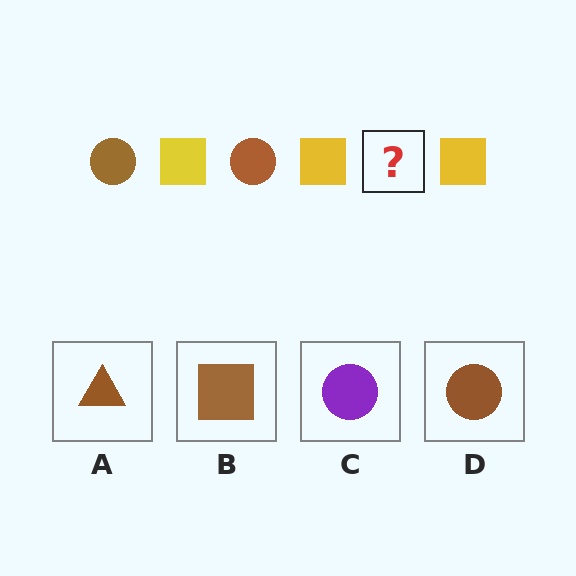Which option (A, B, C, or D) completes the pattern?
D.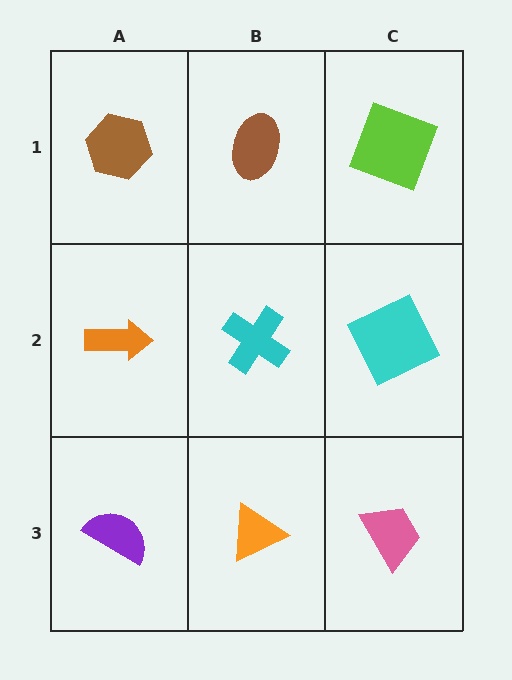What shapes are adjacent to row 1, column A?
An orange arrow (row 2, column A), a brown ellipse (row 1, column B).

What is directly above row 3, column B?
A cyan cross.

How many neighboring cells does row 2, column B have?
4.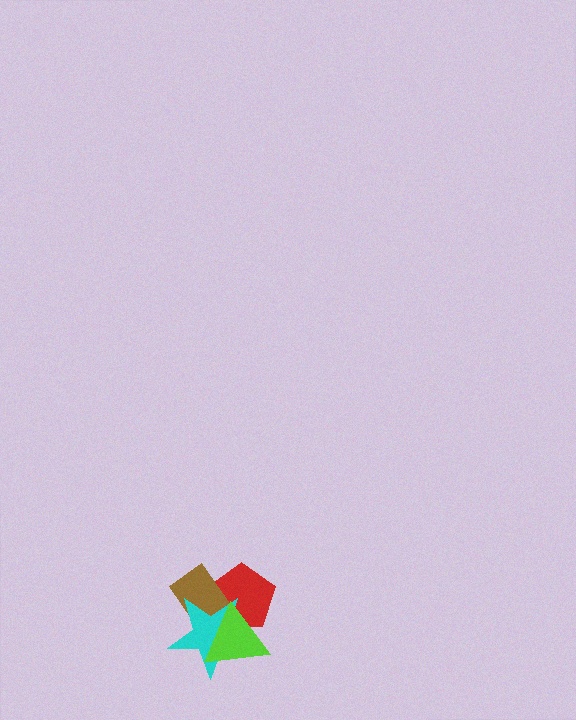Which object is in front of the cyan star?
The lime triangle is in front of the cyan star.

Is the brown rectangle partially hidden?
Yes, it is partially covered by another shape.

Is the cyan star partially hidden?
Yes, it is partially covered by another shape.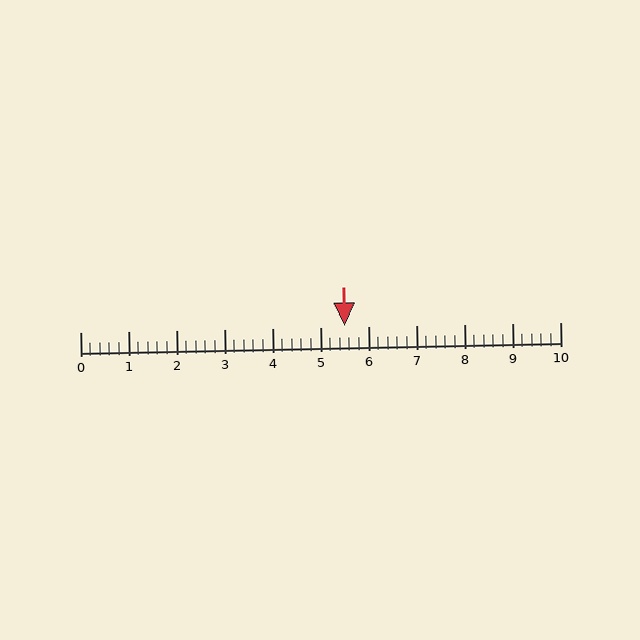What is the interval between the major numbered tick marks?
The major tick marks are spaced 1 units apart.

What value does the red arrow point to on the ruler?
The red arrow points to approximately 5.5.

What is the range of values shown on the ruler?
The ruler shows values from 0 to 10.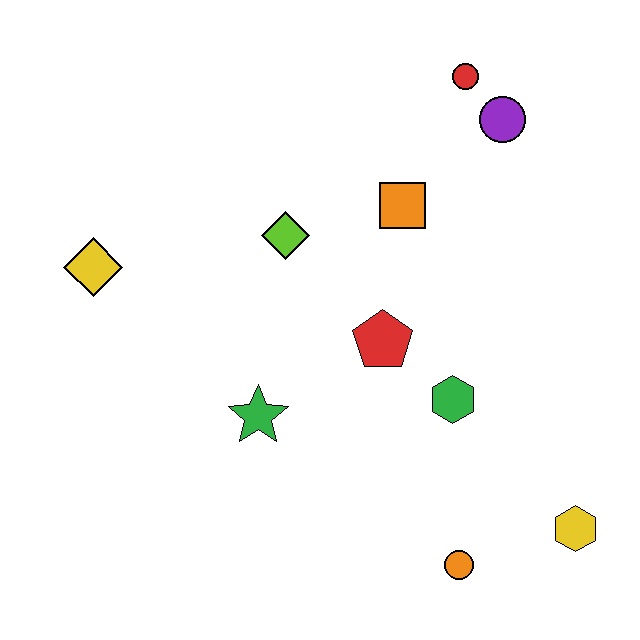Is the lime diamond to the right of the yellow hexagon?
No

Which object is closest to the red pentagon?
The green hexagon is closest to the red pentagon.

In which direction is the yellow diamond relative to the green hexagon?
The yellow diamond is to the left of the green hexagon.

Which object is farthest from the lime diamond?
The yellow hexagon is farthest from the lime diamond.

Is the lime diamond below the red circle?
Yes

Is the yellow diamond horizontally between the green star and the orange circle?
No